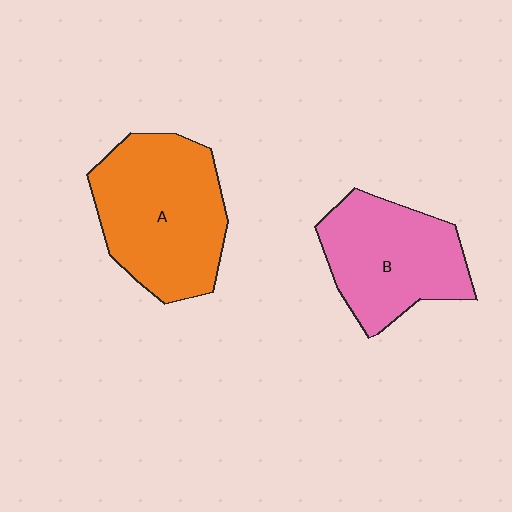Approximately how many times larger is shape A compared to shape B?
Approximately 1.2 times.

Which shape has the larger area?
Shape A (orange).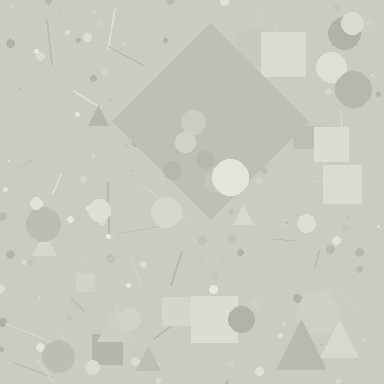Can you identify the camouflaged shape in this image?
The camouflaged shape is a diamond.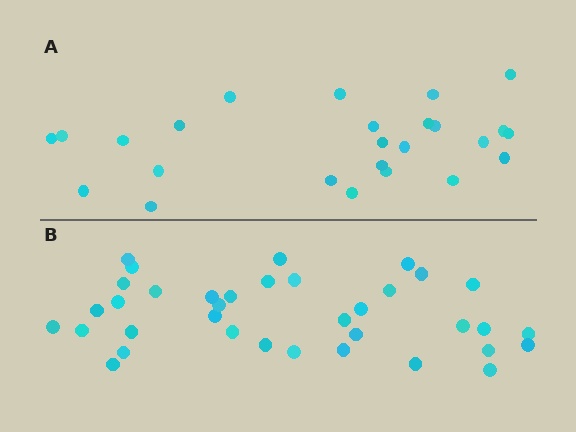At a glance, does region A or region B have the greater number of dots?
Region B (the bottom region) has more dots.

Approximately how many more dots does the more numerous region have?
Region B has roughly 12 or so more dots than region A.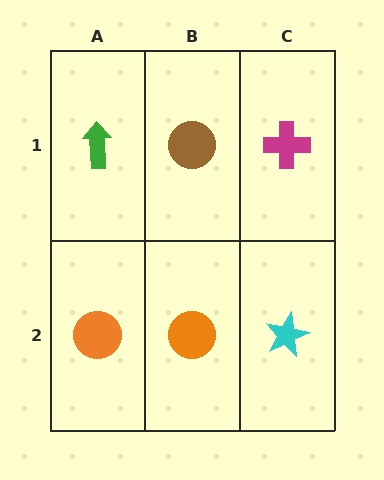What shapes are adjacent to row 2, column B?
A brown circle (row 1, column B), an orange circle (row 2, column A), a cyan star (row 2, column C).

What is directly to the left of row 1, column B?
A green arrow.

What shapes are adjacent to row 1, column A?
An orange circle (row 2, column A), a brown circle (row 1, column B).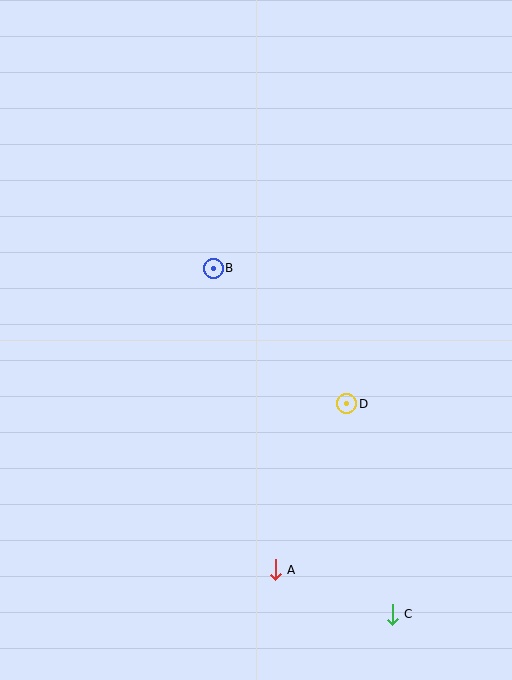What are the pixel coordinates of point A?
Point A is at (275, 570).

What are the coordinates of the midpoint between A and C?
The midpoint between A and C is at (334, 592).